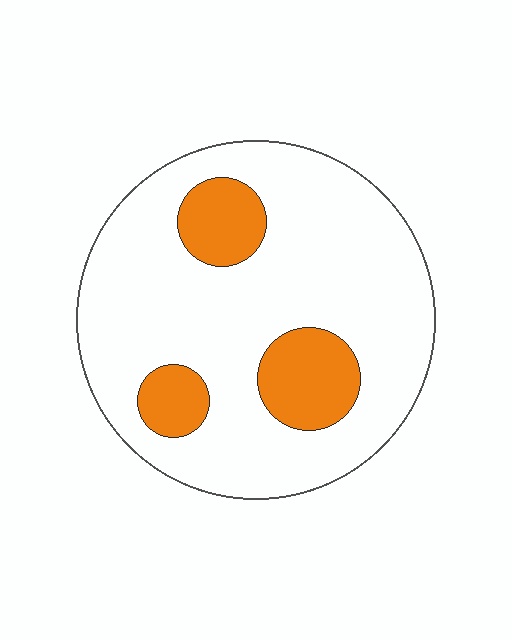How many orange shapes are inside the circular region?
3.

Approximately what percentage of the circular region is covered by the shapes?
Approximately 20%.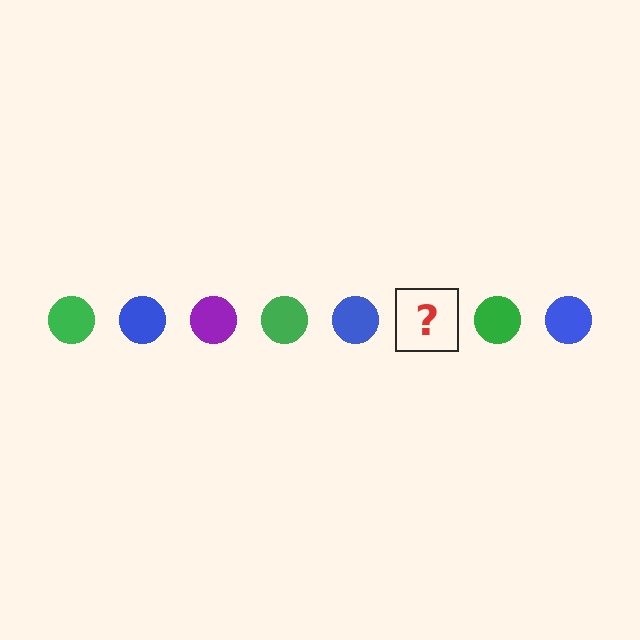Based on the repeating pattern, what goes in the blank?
The blank should be a purple circle.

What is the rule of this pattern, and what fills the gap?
The rule is that the pattern cycles through green, blue, purple circles. The gap should be filled with a purple circle.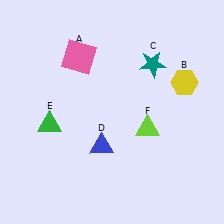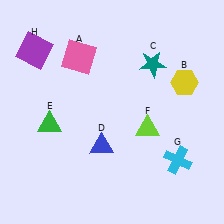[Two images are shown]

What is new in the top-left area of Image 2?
A purple square (H) was added in the top-left area of Image 2.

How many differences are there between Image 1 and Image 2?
There are 2 differences between the two images.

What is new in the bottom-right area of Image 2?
A cyan cross (G) was added in the bottom-right area of Image 2.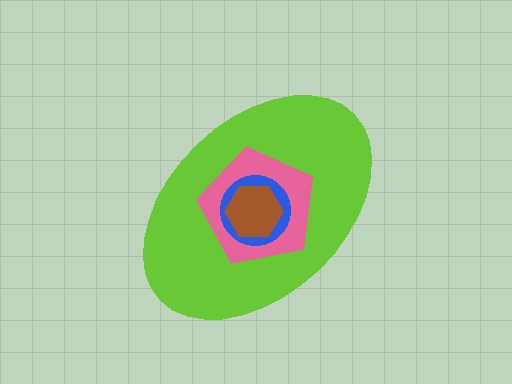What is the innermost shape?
The brown hexagon.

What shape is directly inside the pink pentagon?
The blue circle.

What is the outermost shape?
The lime ellipse.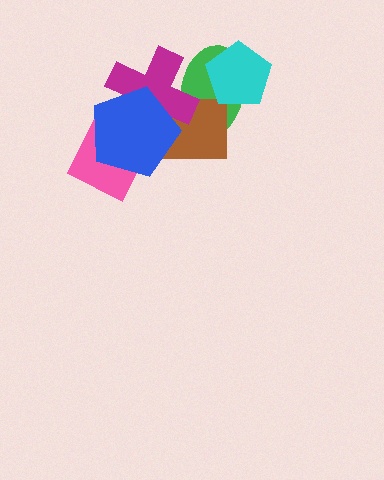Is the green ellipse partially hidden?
Yes, it is partially covered by another shape.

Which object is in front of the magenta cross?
The blue pentagon is in front of the magenta cross.